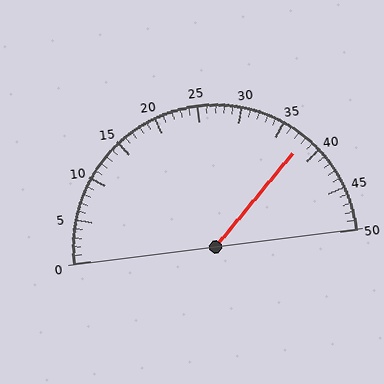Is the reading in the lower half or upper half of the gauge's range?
The reading is in the upper half of the range (0 to 50).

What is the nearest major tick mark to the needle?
The nearest major tick mark is 40.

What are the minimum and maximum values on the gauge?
The gauge ranges from 0 to 50.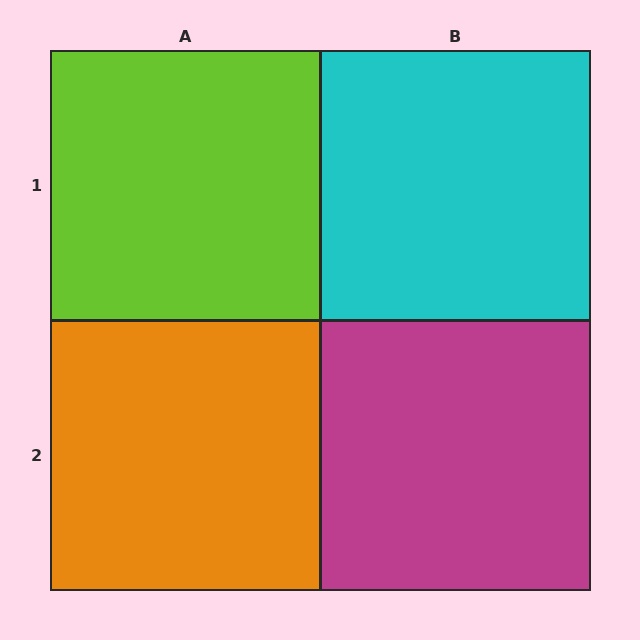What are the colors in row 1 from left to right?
Lime, cyan.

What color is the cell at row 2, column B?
Magenta.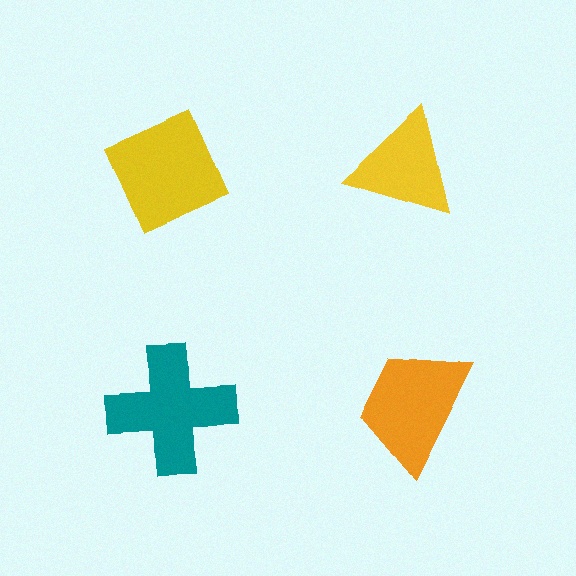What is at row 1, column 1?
A yellow diamond.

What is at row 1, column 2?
A yellow triangle.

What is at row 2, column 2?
An orange trapezoid.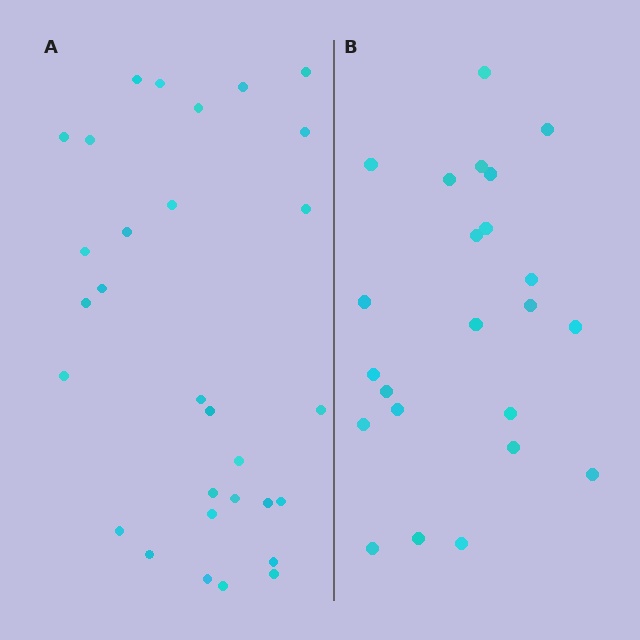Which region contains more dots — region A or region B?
Region A (the left region) has more dots.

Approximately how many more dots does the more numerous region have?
Region A has roughly 8 or so more dots than region B.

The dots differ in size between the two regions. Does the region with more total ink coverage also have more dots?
No. Region B has more total ink coverage because its dots are larger, but region A actually contains more individual dots. Total area can be misleading — the number of items is what matters here.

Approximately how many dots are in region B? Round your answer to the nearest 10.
About 20 dots. (The exact count is 23, which rounds to 20.)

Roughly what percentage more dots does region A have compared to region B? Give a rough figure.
About 30% more.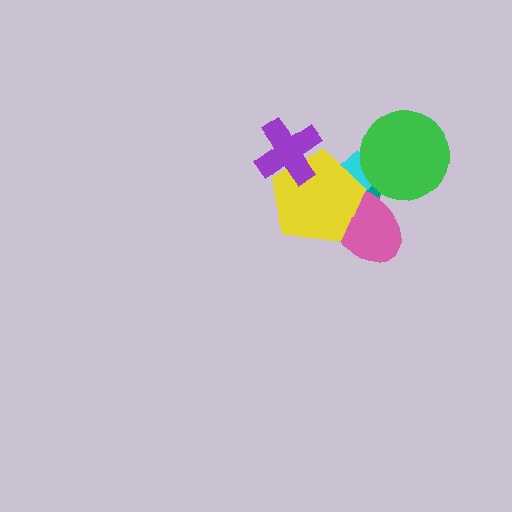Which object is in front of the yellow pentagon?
The purple cross is in front of the yellow pentagon.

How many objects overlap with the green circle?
2 objects overlap with the green circle.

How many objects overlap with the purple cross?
1 object overlaps with the purple cross.